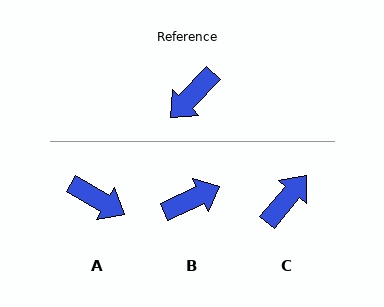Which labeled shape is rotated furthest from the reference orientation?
C, about 176 degrees away.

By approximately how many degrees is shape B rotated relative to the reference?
Approximately 159 degrees counter-clockwise.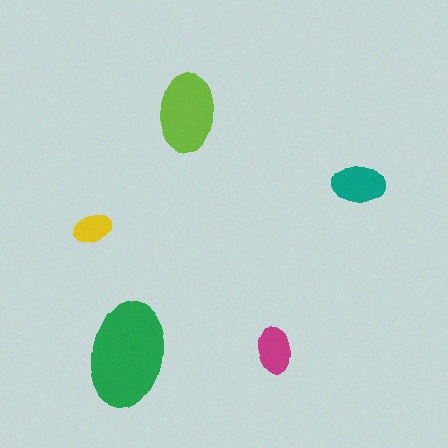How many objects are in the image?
There are 5 objects in the image.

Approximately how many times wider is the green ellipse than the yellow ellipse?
About 2.5 times wider.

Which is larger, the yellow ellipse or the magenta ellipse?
The magenta one.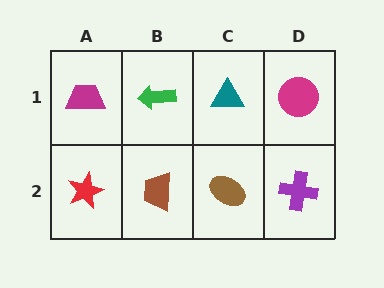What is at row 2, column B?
A brown trapezoid.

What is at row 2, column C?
A brown ellipse.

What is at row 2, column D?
A purple cross.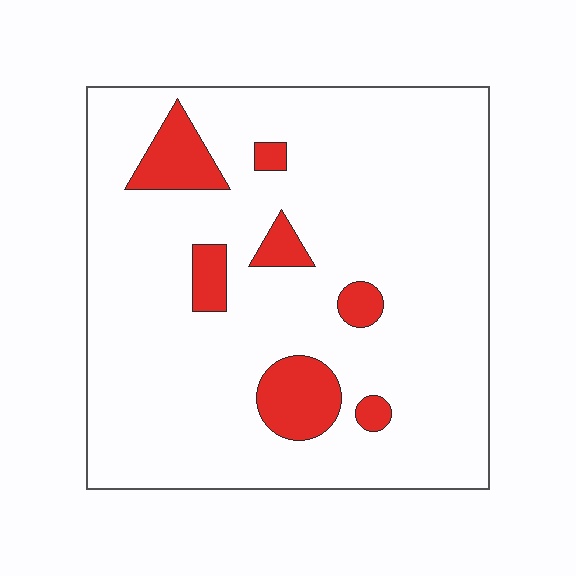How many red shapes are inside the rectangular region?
7.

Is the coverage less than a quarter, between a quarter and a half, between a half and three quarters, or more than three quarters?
Less than a quarter.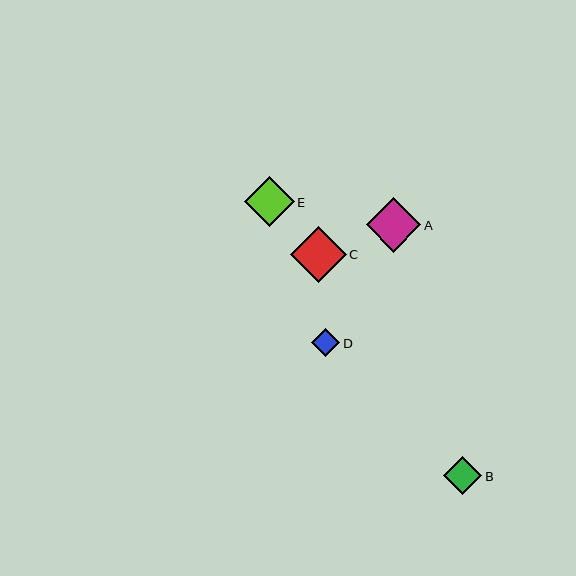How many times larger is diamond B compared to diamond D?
Diamond B is approximately 1.4 times the size of diamond D.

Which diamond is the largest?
Diamond C is the largest with a size of approximately 56 pixels.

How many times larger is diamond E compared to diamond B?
Diamond E is approximately 1.3 times the size of diamond B.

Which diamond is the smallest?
Diamond D is the smallest with a size of approximately 28 pixels.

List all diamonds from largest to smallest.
From largest to smallest: C, A, E, B, D.